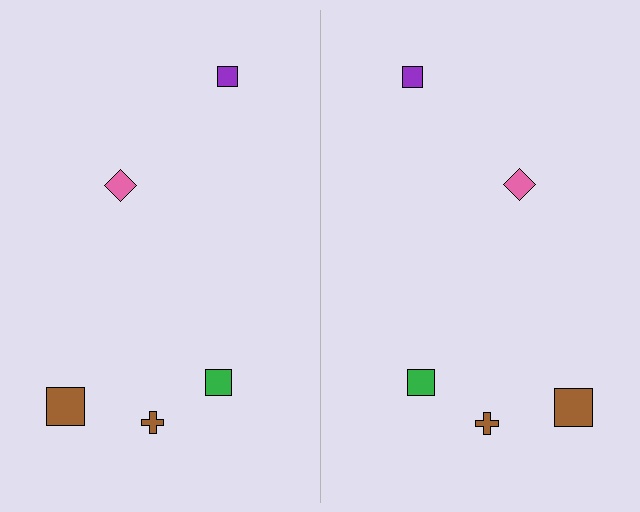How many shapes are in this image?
There are 10 shapes in this image.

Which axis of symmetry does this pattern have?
The pattern has a vertical axis of symmetry running through the center of the image.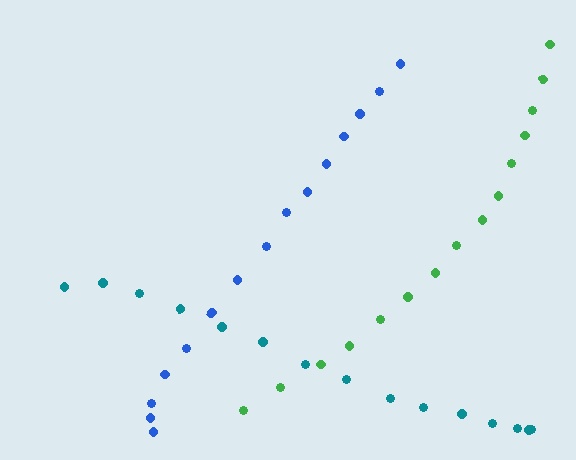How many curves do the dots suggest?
There are 3 distinct paths.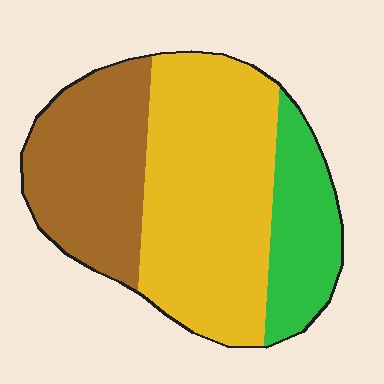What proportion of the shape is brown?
Brown takes up between a quarter and a half of the shape.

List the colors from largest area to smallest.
From largest to smallest: yellow, brown, green.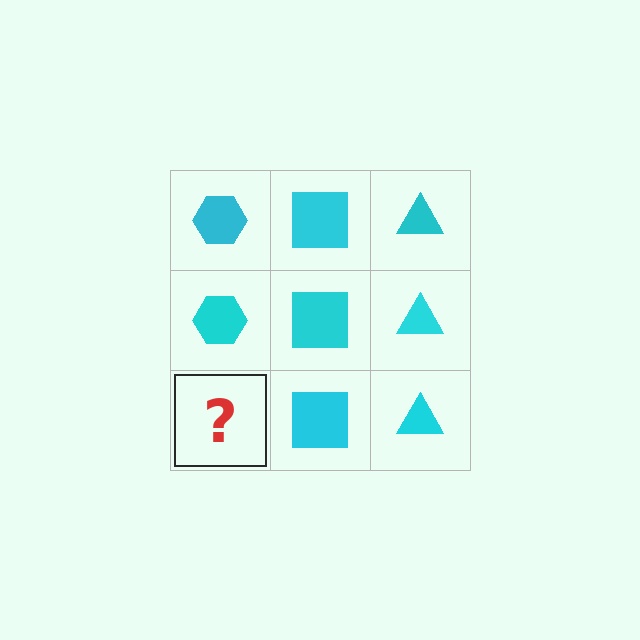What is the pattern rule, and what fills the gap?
The rule is that each column has a consistent shape. The gap should be filled with a cyan hexagon.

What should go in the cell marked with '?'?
The missing cell should contain a cyan hexagon.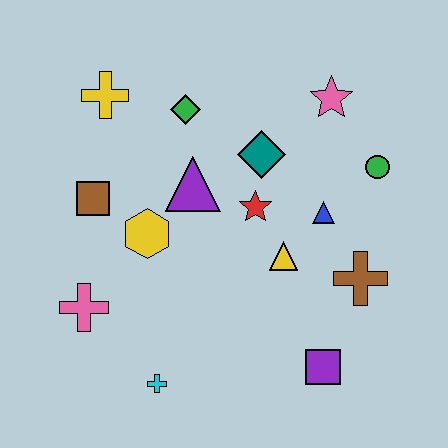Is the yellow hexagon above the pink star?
No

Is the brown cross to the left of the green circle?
Yes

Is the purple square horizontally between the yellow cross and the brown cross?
Yes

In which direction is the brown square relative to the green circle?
The brown square is to the left of the green circle.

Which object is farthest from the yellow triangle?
The yellow cross is farthest from the yellow triangle.